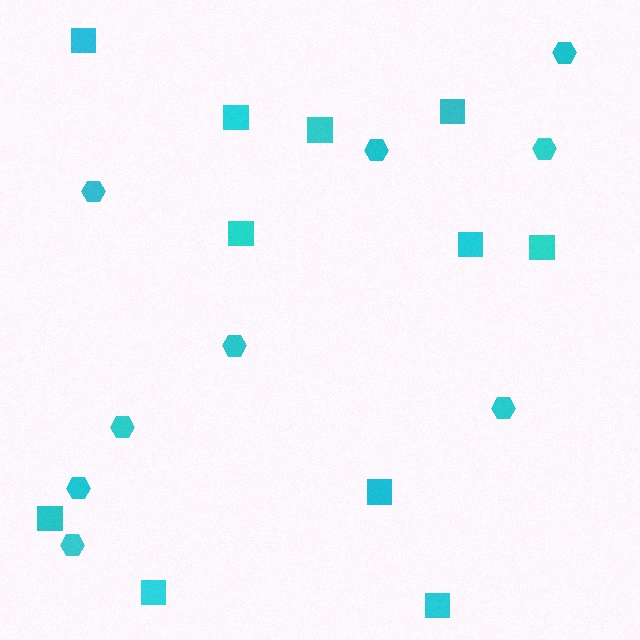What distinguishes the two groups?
There are 2 groups: one group of hexagons (9) and one group of squares (11).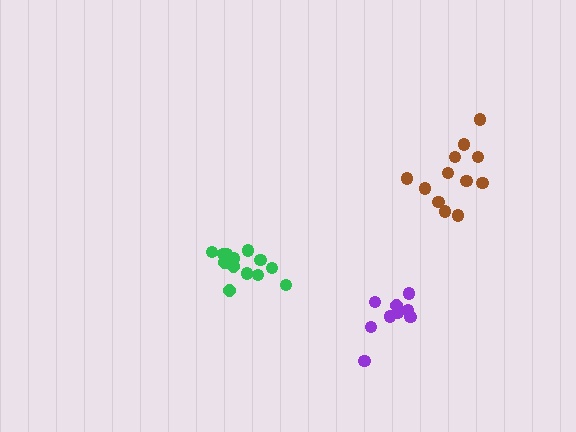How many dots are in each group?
Group 1: 9 dots, Group 2: 13 dots, Group 3: 12 dots (34 total).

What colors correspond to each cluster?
The clusters are colored: purple, green, brown.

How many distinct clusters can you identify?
There are 3 distinct clusters.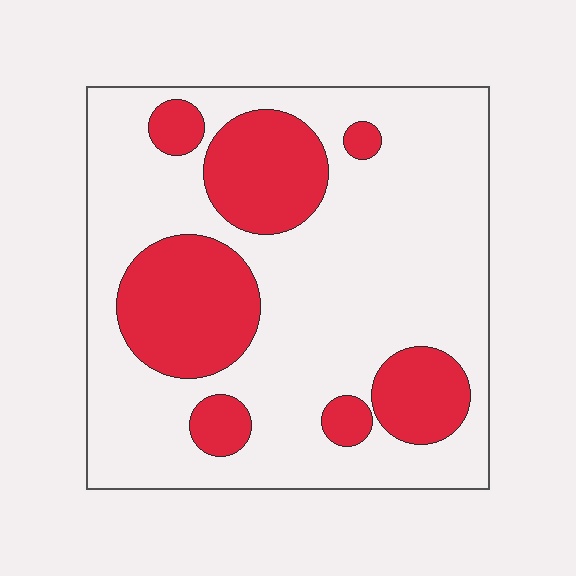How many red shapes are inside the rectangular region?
7.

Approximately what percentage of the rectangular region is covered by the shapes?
Approximately 30%.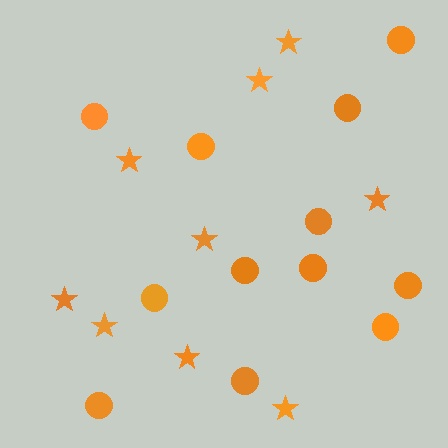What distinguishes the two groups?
There are 2 groups: one group of circles (12) and one group of stars (9).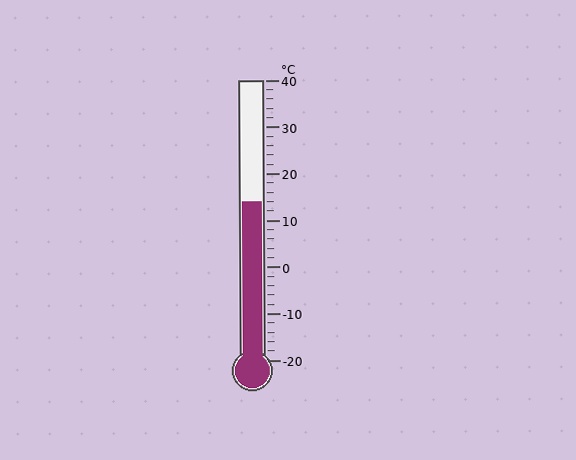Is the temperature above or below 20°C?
The temperature is below 20°C.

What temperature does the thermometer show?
The thermometer shows approximately 14°C.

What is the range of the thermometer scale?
The thermometer scale ranges from -20°C to 40°C.